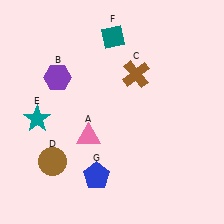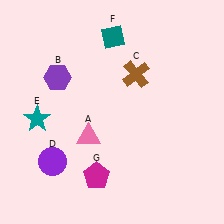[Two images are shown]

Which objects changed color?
D changed from brown to purple. G changed from blue to magenta.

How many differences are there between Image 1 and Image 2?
There are 2 differences between the two images.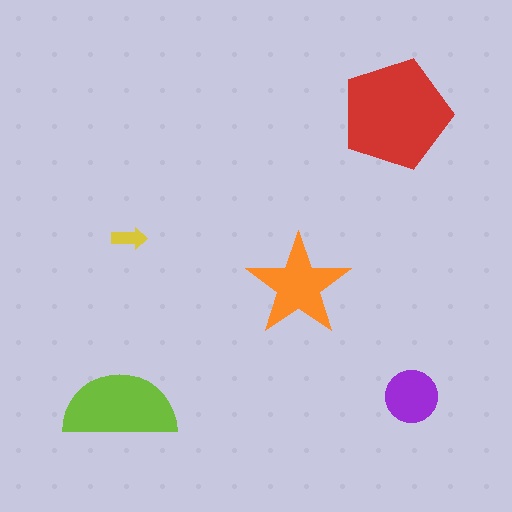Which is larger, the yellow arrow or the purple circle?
The purple circle.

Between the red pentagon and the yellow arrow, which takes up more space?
The red pentagon.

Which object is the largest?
The red pentagon.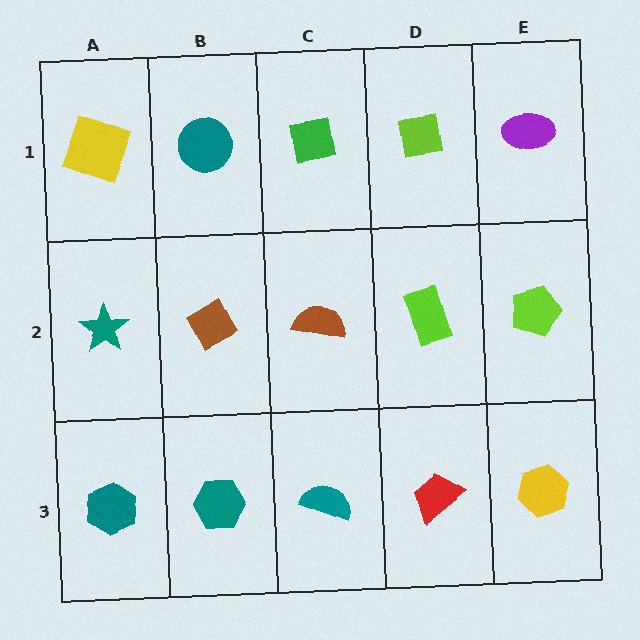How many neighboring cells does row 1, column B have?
3.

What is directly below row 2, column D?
A red trapezoid.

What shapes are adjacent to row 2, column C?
A green square (row 1, column C), a teal semicircle (row 3, column C), a brown diamond (row 2, column B), a lime rectangle (row 2, column D).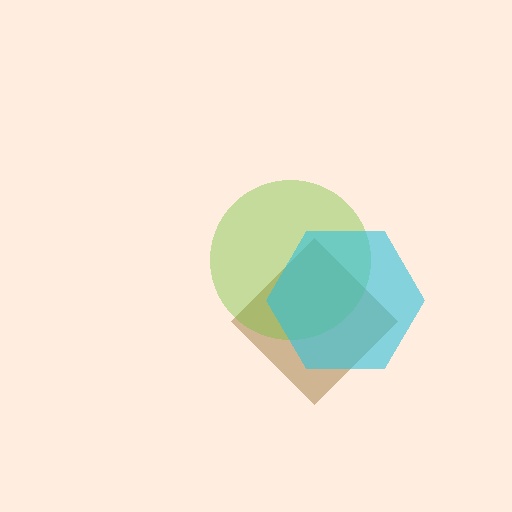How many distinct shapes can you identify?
There are 3 distinct shapes: a brown diamond, a lime circle, a cyan hexagon.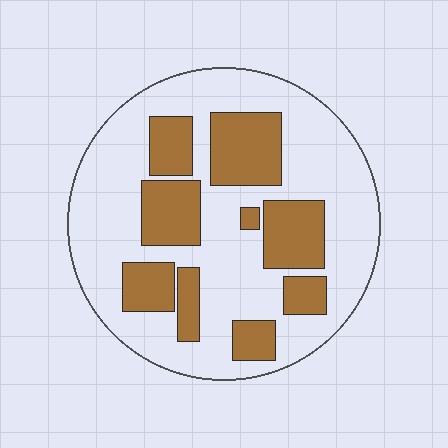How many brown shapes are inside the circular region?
9.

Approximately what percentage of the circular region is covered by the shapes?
Approximately 30%.